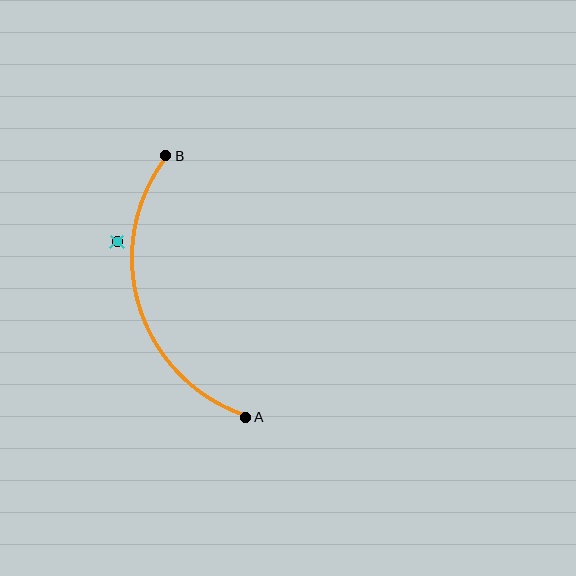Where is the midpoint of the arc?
The arc midpoint is the point on the curve farthest from the straight line joining A and B. It sits to the left of that line.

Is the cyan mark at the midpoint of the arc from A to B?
No — the cyan mark does not lie on the arc at all. It sits slightly outside the curve.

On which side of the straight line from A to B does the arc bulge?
The arc bulges to the left of the straight line connecting A and B.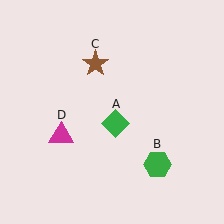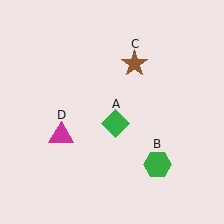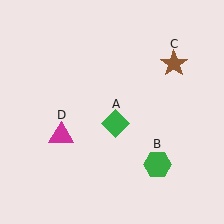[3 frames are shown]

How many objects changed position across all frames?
1 object changed position: brown star (object C).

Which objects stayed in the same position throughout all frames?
Green diamond (object A) and green hexagon (object B) and magenta triangle (object D) remained stationary.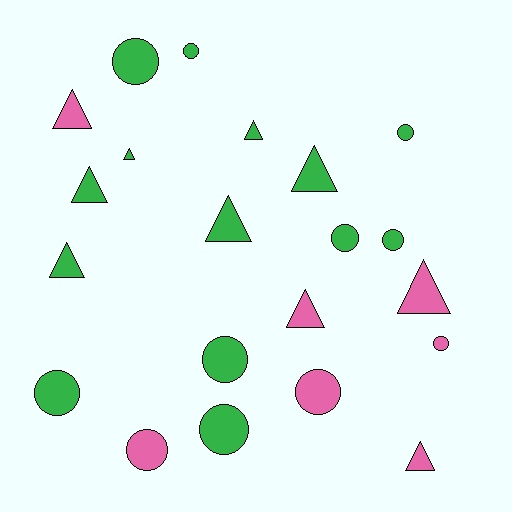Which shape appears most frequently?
Circle, with 11 objects.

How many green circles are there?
There are 8 green circles.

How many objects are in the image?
There are 21 objects.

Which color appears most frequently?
Green, with 14 objects.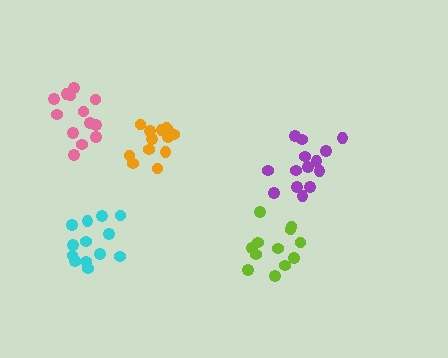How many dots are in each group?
Group 1: 12 dots, Group 2: 13 dots, Group 3: 14 dots, Group 4: 13 dots, Group 5: 14 dots (66 total).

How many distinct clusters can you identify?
There are 5 distinct clusters.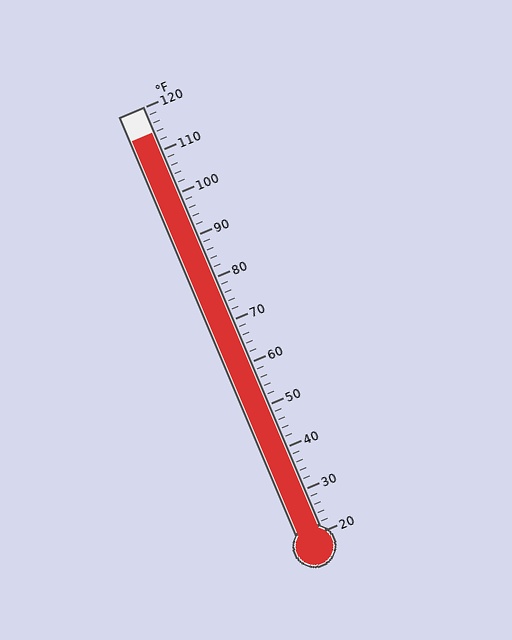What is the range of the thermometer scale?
The thermometer scale ranges from 20°F to 120°F.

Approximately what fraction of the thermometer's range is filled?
The thermometer is filled to approximately 95% of its range.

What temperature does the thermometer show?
The thermometer shows approximately 114°F.